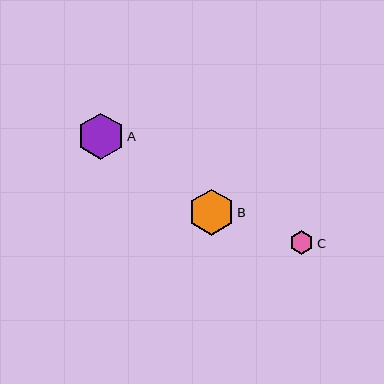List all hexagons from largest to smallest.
From largest to smallest: B, A, C.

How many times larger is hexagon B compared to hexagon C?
Hexagon B is approximately 1.9 times the size of hexagon C.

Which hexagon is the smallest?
Hexagon C is the smallest with a size of approximately 24 pixels.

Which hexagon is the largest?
Hexagon B is the largest with a size of approximately 46 pixels.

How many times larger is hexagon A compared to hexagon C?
Hexagon A is approximately 1.9 times the size of hexagon C.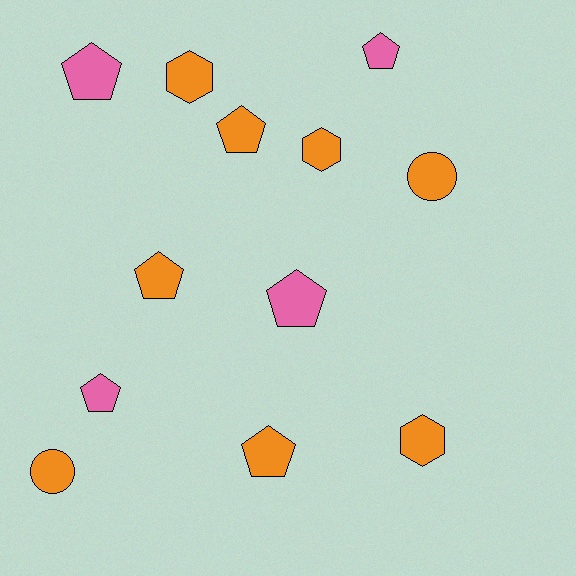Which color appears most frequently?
Orange, with 8 objects.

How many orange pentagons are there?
There are 3 orange pentagons.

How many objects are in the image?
There are 12 objects.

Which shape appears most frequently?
Pentagon, with 7 objects.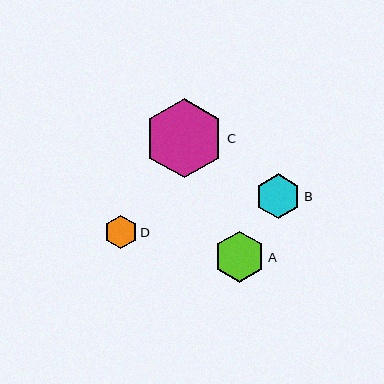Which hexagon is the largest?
Hexagon C is the largest with a size of approximately 79 pixels.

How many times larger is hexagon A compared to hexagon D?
Hexagon A is approximately 1.6 times the size of hexagon D.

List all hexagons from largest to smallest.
From largest to smallest: C, A, B, D.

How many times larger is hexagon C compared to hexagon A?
Hexagon C is approximately 1.6 times the size of hexagon A.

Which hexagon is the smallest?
Hexagon D is the smallest with a size of approximately 33 pixels.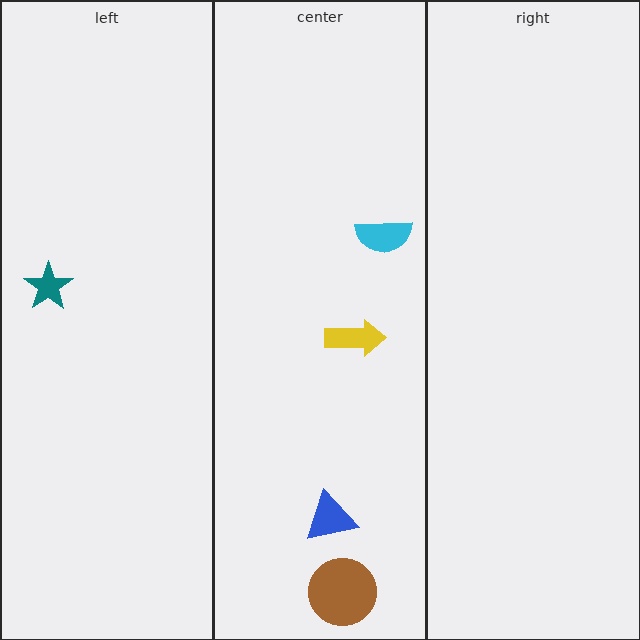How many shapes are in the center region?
4.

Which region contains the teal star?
The left region.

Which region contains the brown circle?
The center region.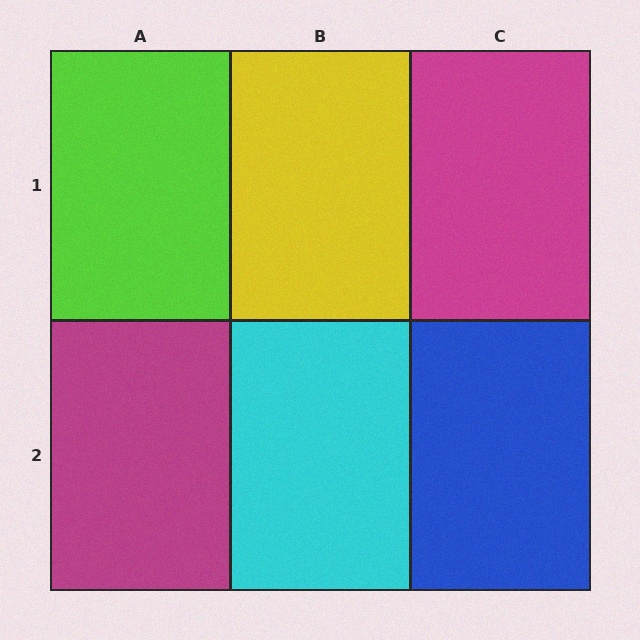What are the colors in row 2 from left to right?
Magenta, cyan, blue.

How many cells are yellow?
1 cell is yellow.